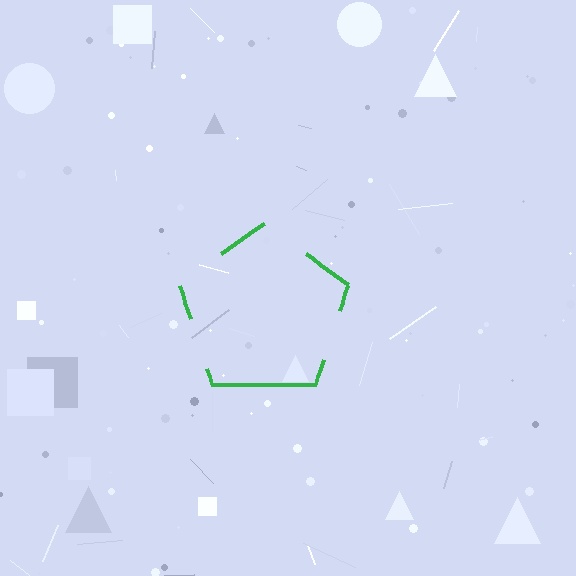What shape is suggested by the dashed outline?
The dashed outline suggests a pentagon.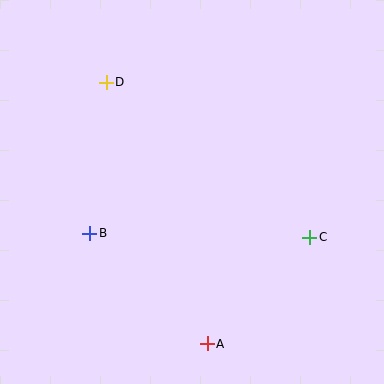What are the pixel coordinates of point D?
Point D is at (106, 82).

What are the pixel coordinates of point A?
Point A is at (207, 344).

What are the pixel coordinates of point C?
Point C is at (310, 237).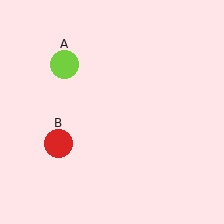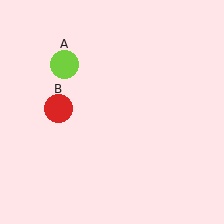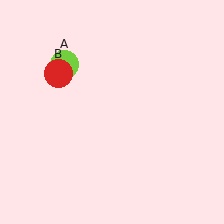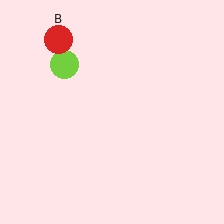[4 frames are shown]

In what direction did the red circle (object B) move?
The red circle (object B) moved up.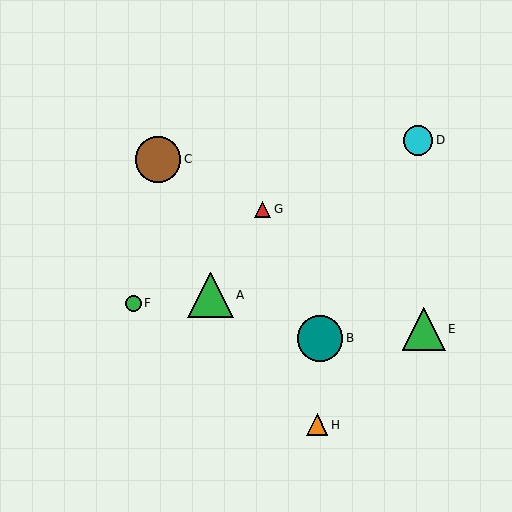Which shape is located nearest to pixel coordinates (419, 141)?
The cyan circle (labeled D) at (418, 141) is nearest to that location.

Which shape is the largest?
The teal circle (labeled B) is the largest.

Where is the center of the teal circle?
The center of the teal circle is at (320, 338).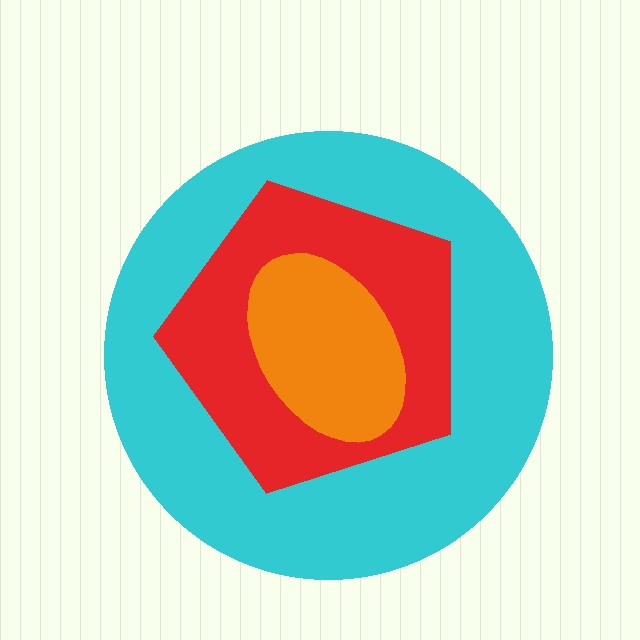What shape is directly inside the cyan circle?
The red pentagon.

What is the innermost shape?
The orange ellipse.